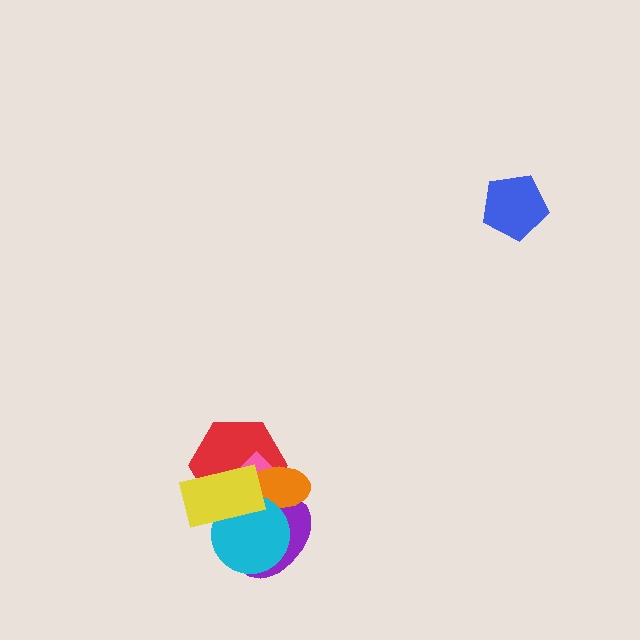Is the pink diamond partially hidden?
Yes, it is partially covered by another shape.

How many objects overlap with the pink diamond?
5 objects overlap with the pink diamond.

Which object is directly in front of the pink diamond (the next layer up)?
The purple ellipse is directly in front of the pink diamond.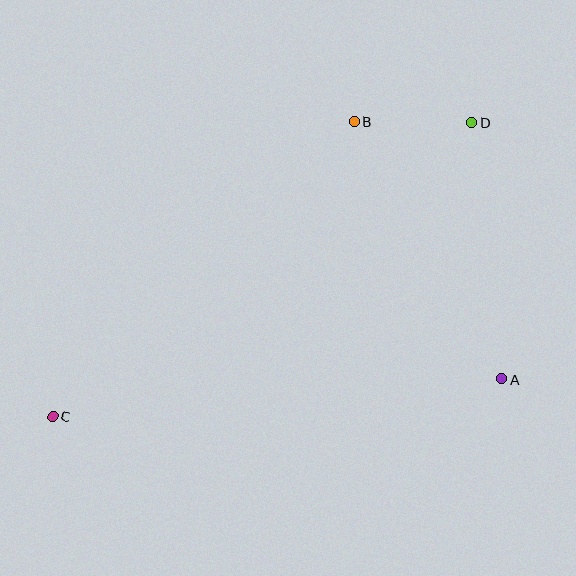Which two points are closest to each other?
Points B and D are closest to each other.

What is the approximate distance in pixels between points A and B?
The distance between A and B is approximately 297 pixels.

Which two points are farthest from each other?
Points C and D are farthest from each other.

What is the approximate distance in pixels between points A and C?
The distance between A and C is approximately 451 pixels.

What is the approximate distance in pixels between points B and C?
The distance between B and C is approximately 422 pixels.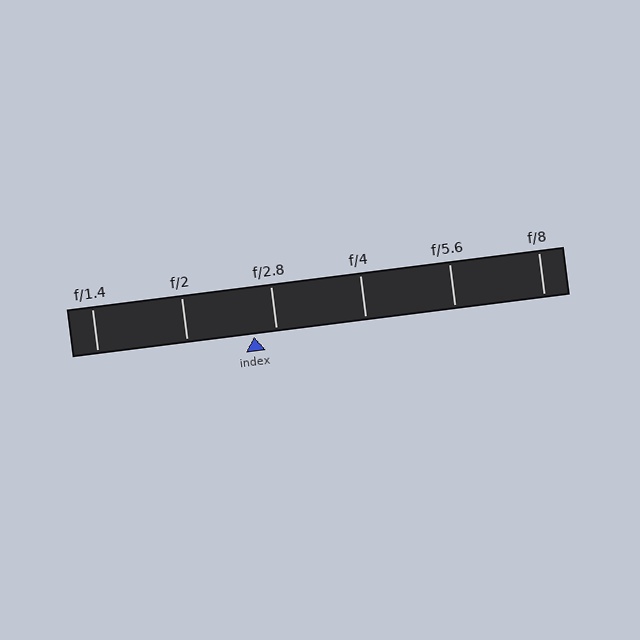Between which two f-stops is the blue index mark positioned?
The index mark is between f/2 and f/2.8.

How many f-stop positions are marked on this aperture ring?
There are 6 f-stop positions marked.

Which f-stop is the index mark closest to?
The index mark is closest to f/2.8.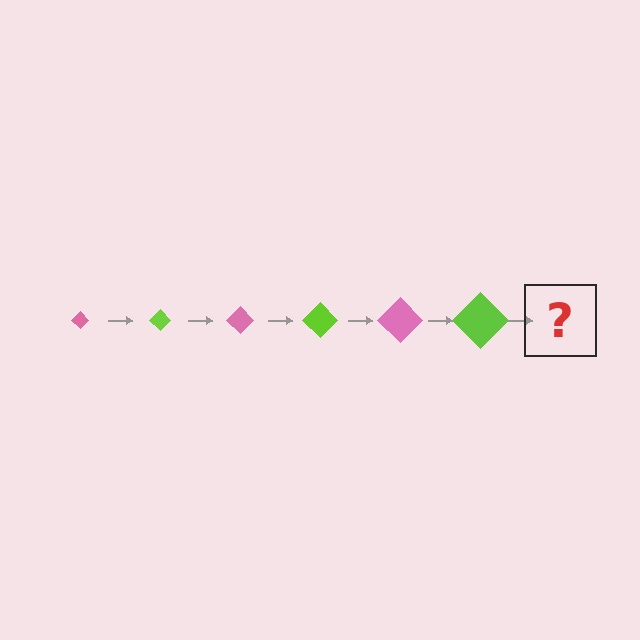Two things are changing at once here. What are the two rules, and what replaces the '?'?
The two rules are that the diamond grows larger each step and the color cycles through pink and lime. The '?' should be a pink diamond, larger than the previous one.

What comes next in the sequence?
The next element should be a pink diamond, larger than the previous one.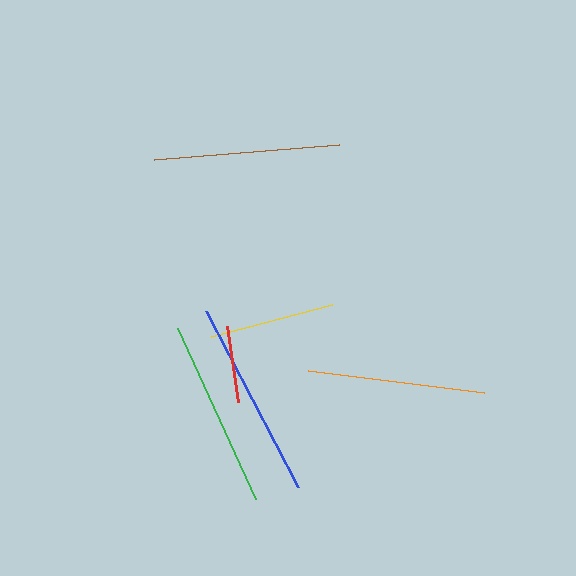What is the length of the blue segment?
The blue segment is approximately 199 pixels long.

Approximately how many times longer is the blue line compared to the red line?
The blue line is approximately 2.6 times the length of the red line.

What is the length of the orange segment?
The orange segment is approximately 178 pixels long.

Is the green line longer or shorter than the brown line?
The green line is longer than the brown line.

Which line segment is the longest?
The blue line is the longest at approximately 199 pixels.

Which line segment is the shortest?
The red line is the shortest at approximately 77 pixels.